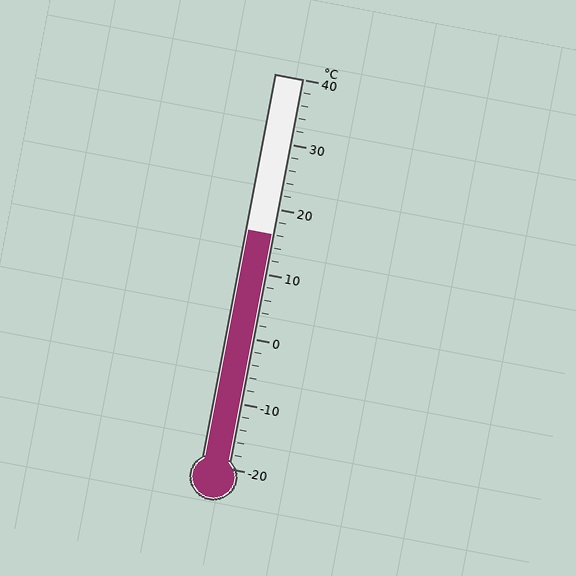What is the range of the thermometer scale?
The thermometer scale ranges from -20°C to 40°C.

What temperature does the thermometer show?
The thermometer shows approximately 16°C.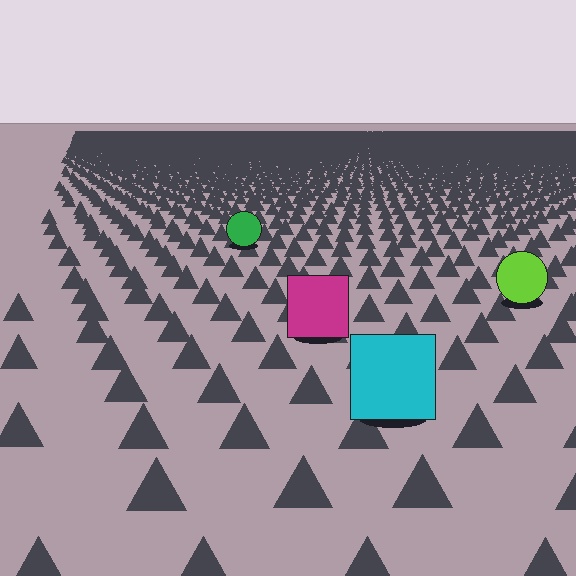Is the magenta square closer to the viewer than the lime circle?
Yes. The magenta square is closer — you can tell from the texture gradient: the ground texture is coarser near it.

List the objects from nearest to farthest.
From nearest to farthest: the cyan square, the magenta square, the lime circle, the green circle.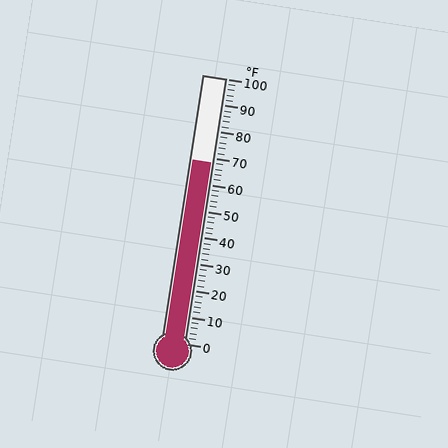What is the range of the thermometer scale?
The thermometer scale ranges from 0°F to 100°F.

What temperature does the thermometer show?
The thermometer shows approximately 68°F.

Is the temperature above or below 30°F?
The temperature is above 30°F.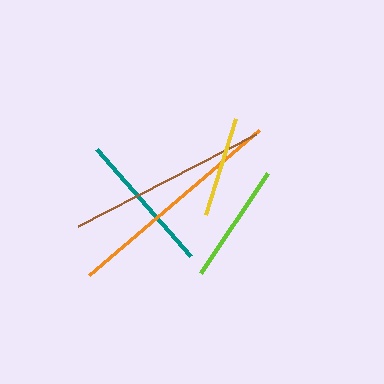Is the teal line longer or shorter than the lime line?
The teal line is longer than the lime line.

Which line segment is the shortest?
The yellow line is the shortest at approximately 100 pixels.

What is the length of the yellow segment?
The yellow segment is approximately 100 pixels long.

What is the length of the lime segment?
The lime segment is approximately 121 pixels long.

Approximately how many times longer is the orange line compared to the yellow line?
The orange line is approximately 2.2 times the length of the yellow line.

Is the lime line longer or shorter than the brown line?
The brown line is longer than the lime line.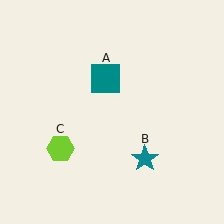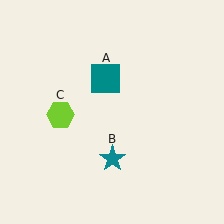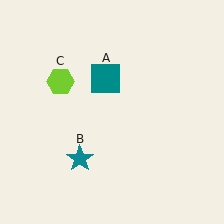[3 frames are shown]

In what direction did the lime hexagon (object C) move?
The lime hexagon (object C) moved up.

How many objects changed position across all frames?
2 objects changed position: teal star (object B), lime hexagon (object C).